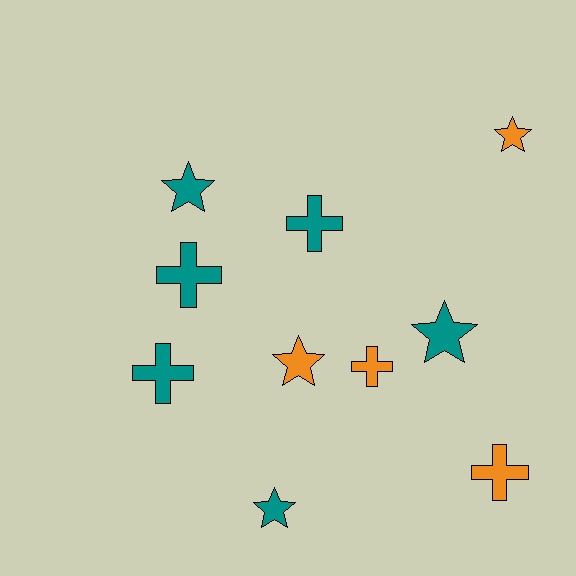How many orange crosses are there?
There are 2 orange crosses.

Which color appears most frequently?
Teal, with 6 objects.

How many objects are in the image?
There are 10 objects.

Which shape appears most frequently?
Cross, with 5 objects.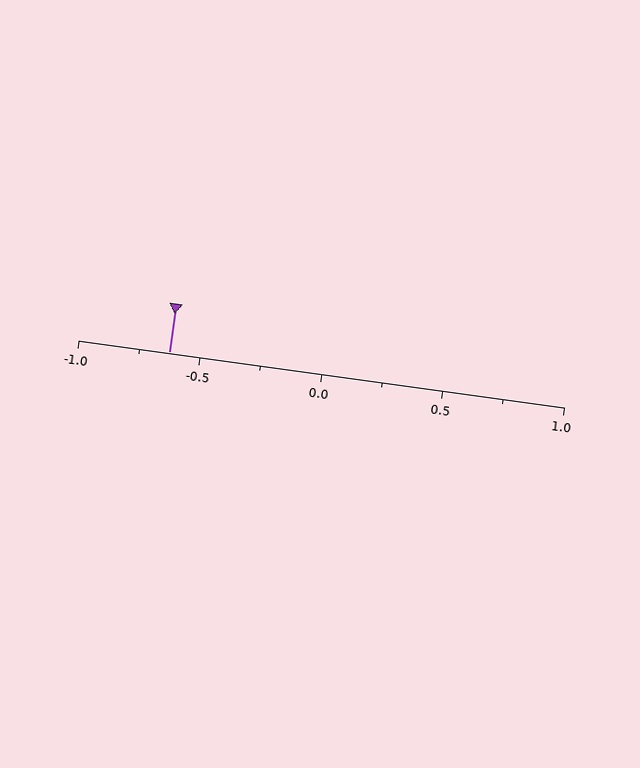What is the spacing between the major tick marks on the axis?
The major ticks are spaced 0.5 apart.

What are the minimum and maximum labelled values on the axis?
The axis runs from -1.0 to 1.0.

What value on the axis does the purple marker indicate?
The marker indicates approximately -0.62.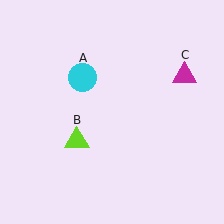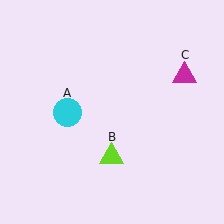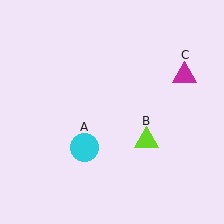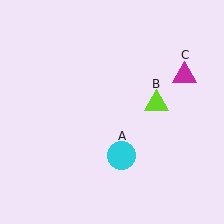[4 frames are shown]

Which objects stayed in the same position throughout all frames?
Magenta triangle (object C) remained stationary.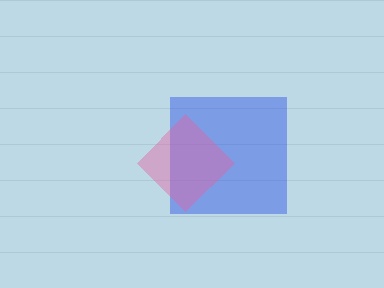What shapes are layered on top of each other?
The layered shapes are: a blue square, a pink diamond.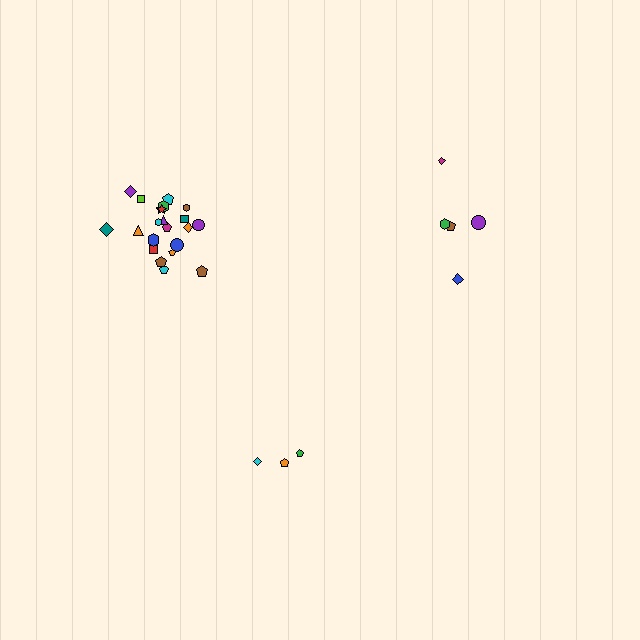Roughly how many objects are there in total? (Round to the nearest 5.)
Roughly 30 objects in total.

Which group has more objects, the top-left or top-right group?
The top-left group.